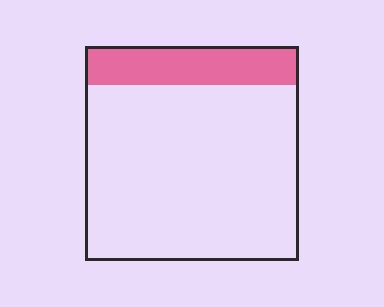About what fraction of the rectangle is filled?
About one sixth (1/6).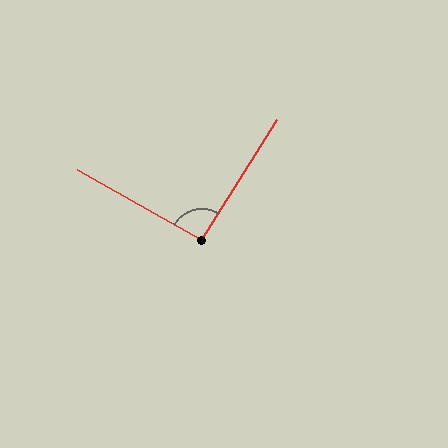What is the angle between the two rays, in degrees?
Approximately 92 degrees.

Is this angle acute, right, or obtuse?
It is approximately a right angle.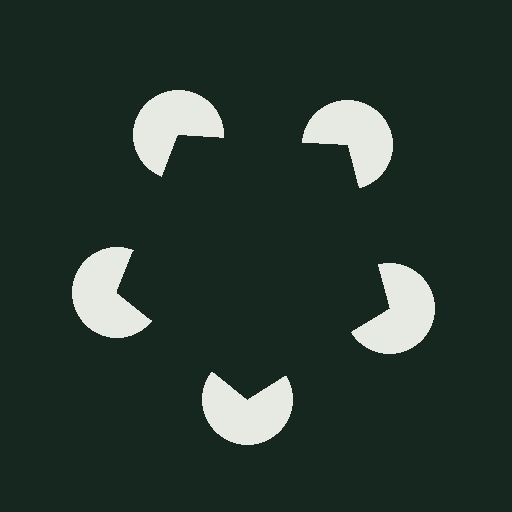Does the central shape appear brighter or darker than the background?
It typically appears slightly darker than the background, even though no actual brightness change is drawn.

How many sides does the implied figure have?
5 sides.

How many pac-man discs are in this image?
There are 5 — one at each vertex of the illusory pentagon.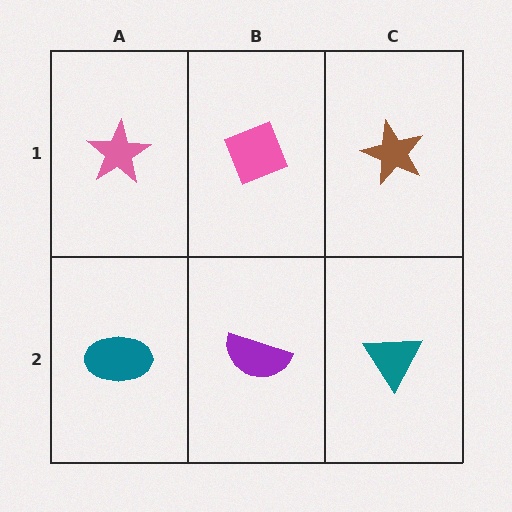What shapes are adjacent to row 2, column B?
A pink diamond (row 1, column B), a teal ellipse (row 2, column A), a teal triangle (row 2, column C).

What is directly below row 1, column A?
A teal ellipse.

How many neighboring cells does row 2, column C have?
2.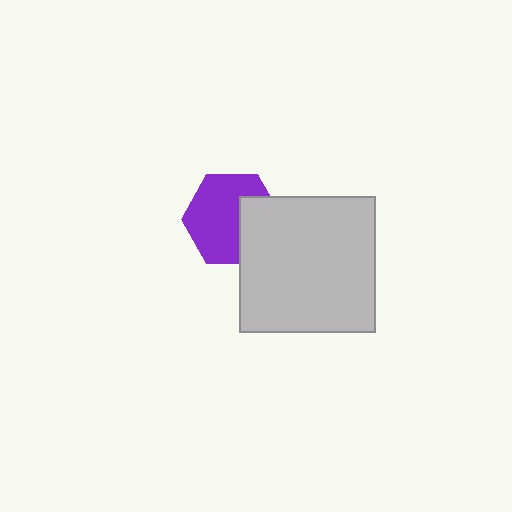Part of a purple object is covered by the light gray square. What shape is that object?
It is a hexagon.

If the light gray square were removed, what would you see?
You would see the complete purple hexagon.